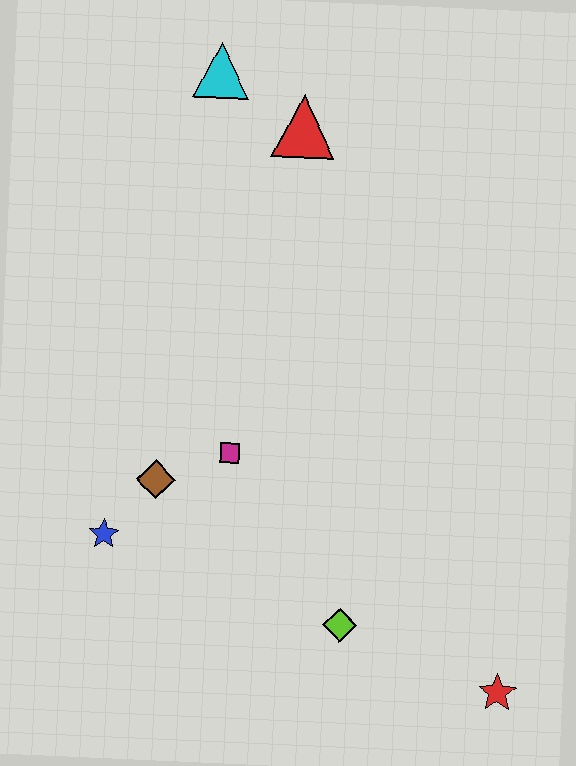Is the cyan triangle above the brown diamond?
Yes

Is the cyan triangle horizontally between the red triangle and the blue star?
Yes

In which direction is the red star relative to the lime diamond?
The red star is to the right of the lime diamond.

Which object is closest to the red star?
The lime diamond is closest to the red star.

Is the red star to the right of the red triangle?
Yes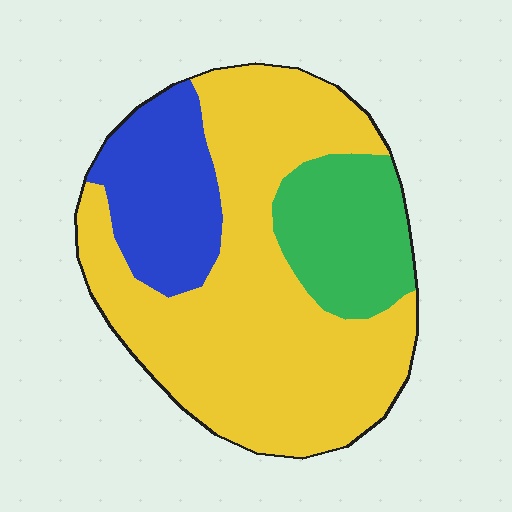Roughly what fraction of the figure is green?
Green covers around 20% of the figure.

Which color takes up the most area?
Yellow, at roughly 65%.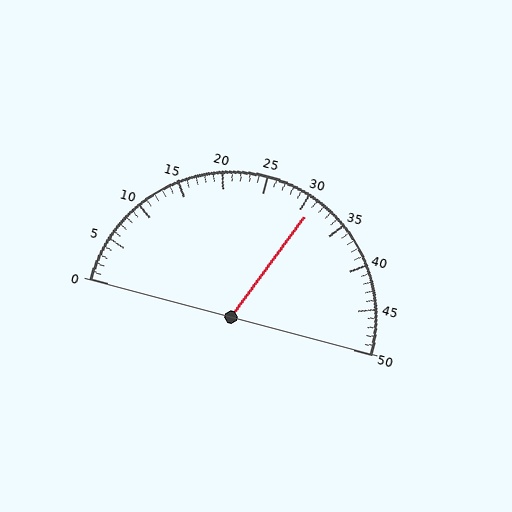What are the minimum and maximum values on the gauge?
The gauge ranges from 0 to 50.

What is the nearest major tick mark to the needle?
The nearest major tick mark is 30.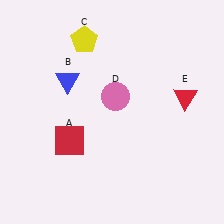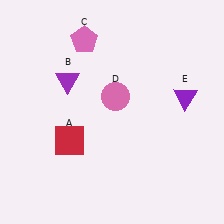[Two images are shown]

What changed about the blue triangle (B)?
In Image 1, B is blue. In Image 2, it changed to purple.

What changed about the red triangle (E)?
In Image 1, E is red. In Image 2, it changed to purple.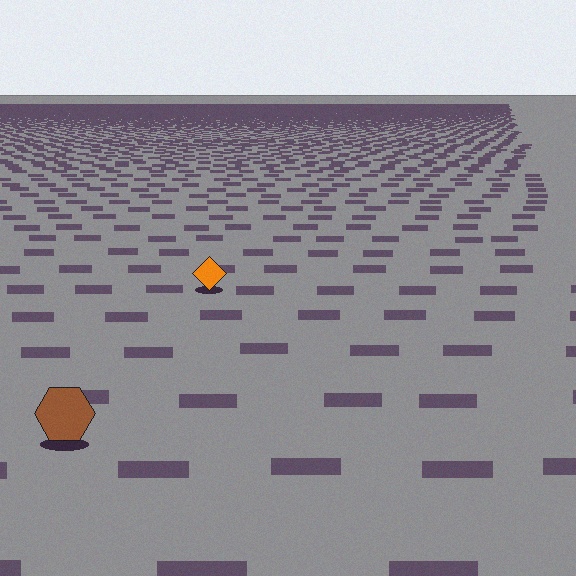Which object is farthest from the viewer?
The orange diamond is farthest from the viewer. It appears smaller and the ground texture around it is denser.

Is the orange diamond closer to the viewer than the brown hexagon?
No. The brown hexagon is closer — you can tell from the texture gradient: the ground texture is coarser near it.